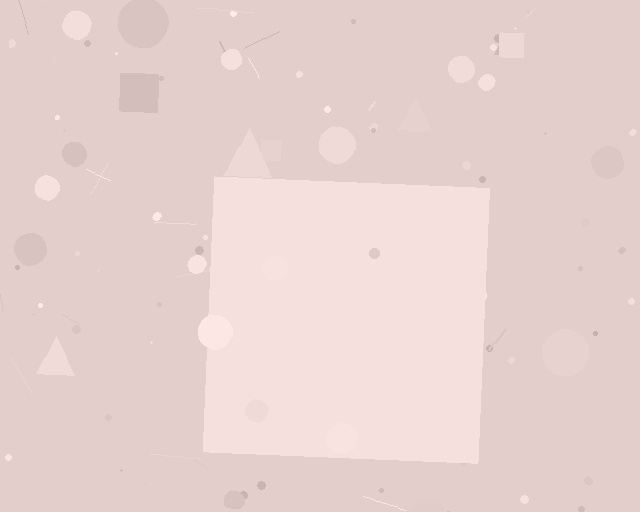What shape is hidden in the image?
A square is hidden in the image.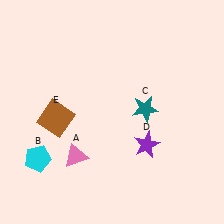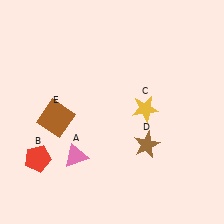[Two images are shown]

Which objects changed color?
B changed from cyan to red. C changed from teal to yellow. D changed from purple to brown.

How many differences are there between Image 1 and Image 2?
There are 3 differences between the two images.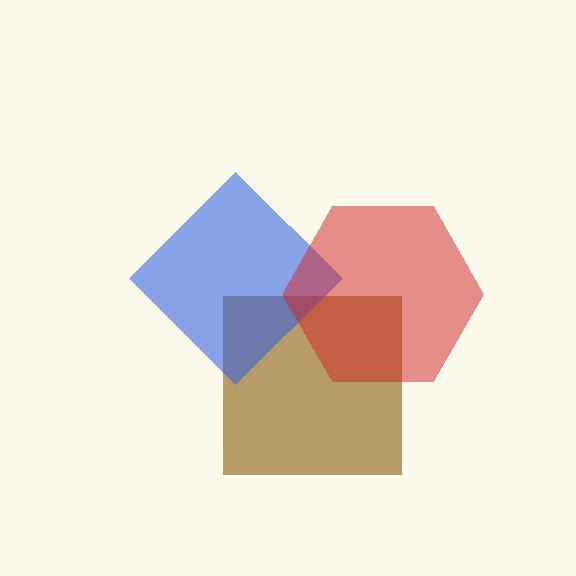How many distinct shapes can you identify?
There are 3 distinct shapes: a brown square, a blue diamond, a red hexagon.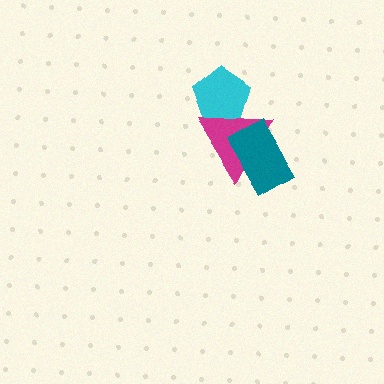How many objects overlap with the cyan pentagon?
1 object overlaps with the cyan pentagon.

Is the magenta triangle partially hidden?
Yes, it is partially covered by another shape.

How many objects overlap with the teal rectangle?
1 object overlaps with the teal rectangle.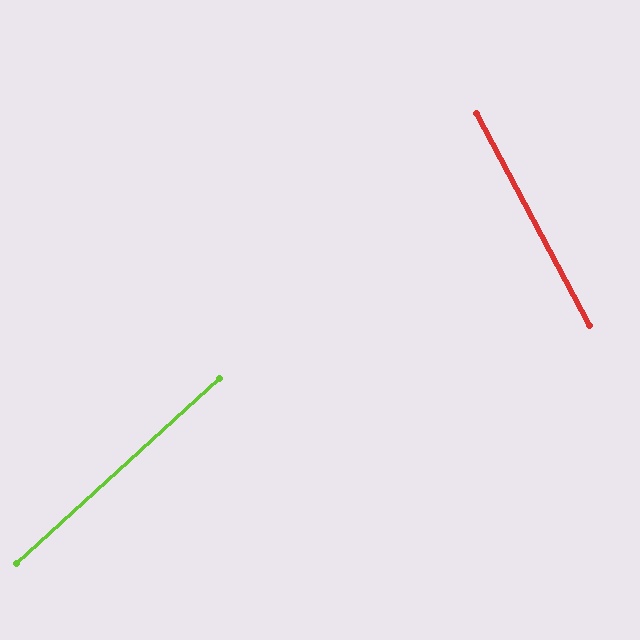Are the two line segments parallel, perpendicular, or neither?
Neither parallel nor perpendicular — they differ by about 76°.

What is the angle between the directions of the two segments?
Approximately 76 degrees.